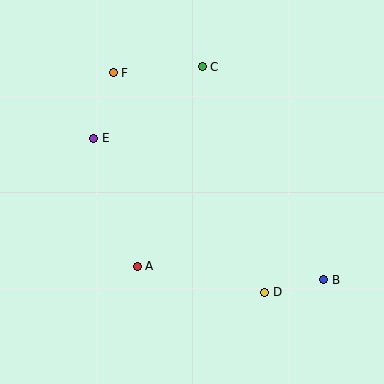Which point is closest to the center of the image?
Point A at (137, 266) is closest to the center.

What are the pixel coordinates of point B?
Point B is at (323, 280).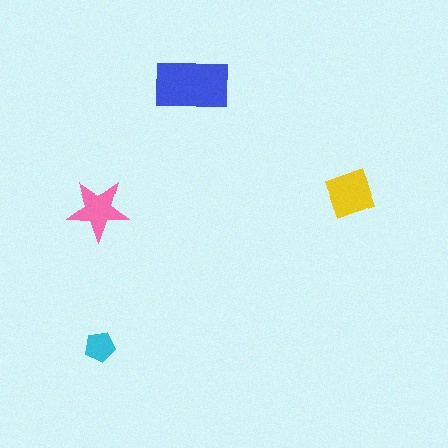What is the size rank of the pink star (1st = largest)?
3rd.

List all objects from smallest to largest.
The cyan pentagon, the pink star, the yellow diamond, the blue rectangle.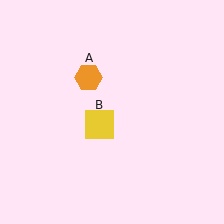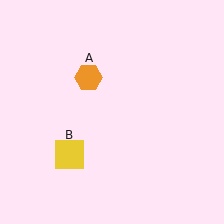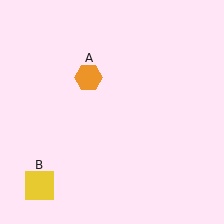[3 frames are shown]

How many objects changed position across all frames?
1 object changed position: yellow square (object B).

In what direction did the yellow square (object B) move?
The yellow square (object B) moved down and to the left.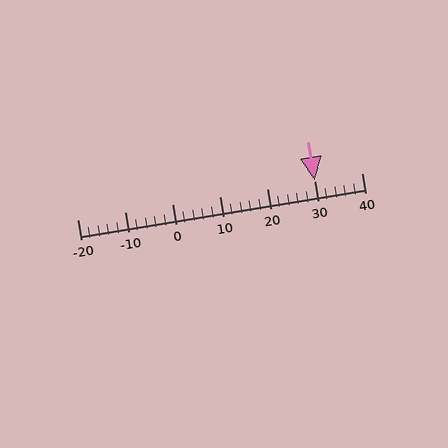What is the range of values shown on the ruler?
The ruler shows values from -20 to 40.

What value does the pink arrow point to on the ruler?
The pink arrow points to approximately 30.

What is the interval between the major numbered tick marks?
The major tick marks are spaced 10 units apart.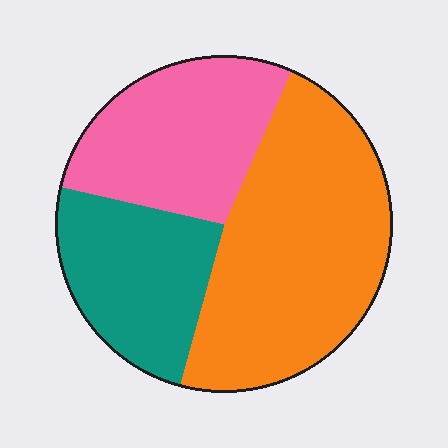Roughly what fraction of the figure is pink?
Pink covers roughly 30% of the figure.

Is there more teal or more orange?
Orange.